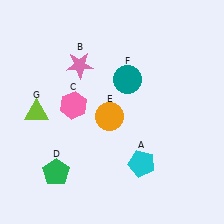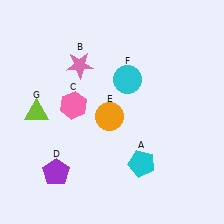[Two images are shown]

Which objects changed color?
D changed from green to purple. F changed from teal to cyan.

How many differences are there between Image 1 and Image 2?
There are 2 differences between the two images.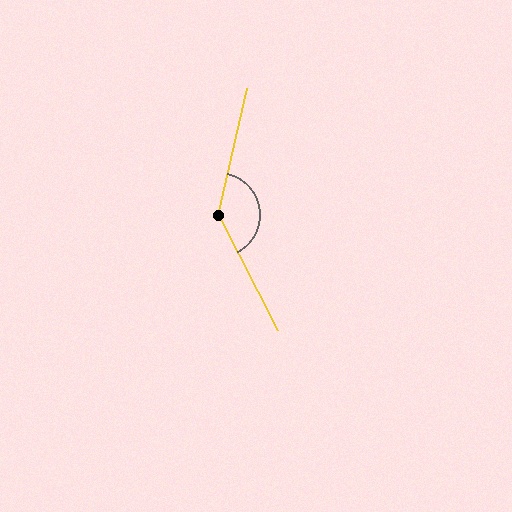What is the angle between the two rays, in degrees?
Approximately 140 degrees.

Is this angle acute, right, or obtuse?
It is obtuse.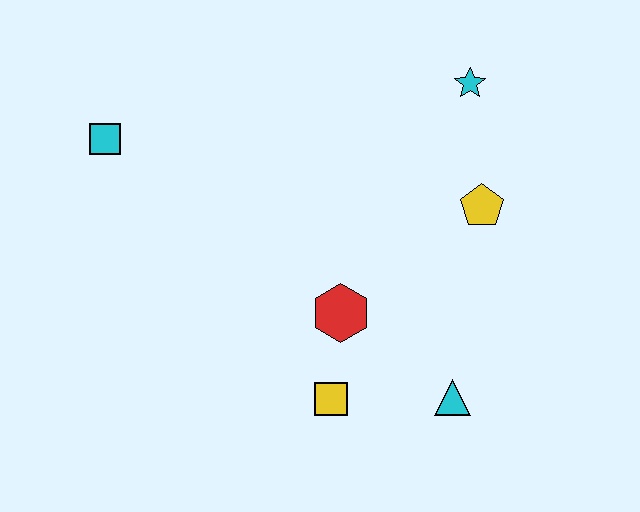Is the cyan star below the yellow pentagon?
No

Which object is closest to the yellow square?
The red hexagon is closest to the yellow square.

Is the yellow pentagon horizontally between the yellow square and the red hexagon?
No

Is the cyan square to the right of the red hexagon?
No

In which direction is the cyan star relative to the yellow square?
The cyan star is above the yellow square.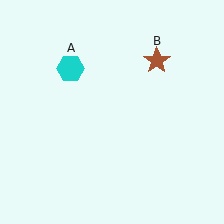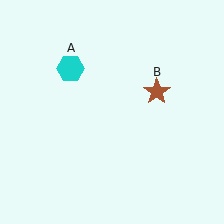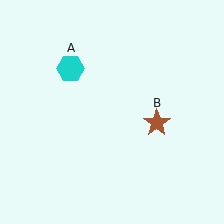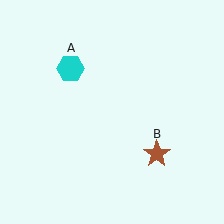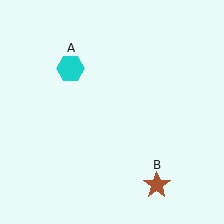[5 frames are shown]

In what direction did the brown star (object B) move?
The brown star (object B) moved down.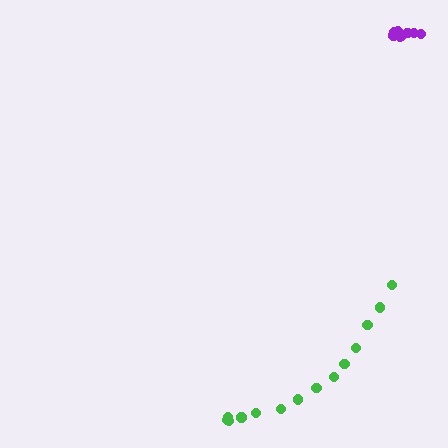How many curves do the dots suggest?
There are 2 distinct paths.